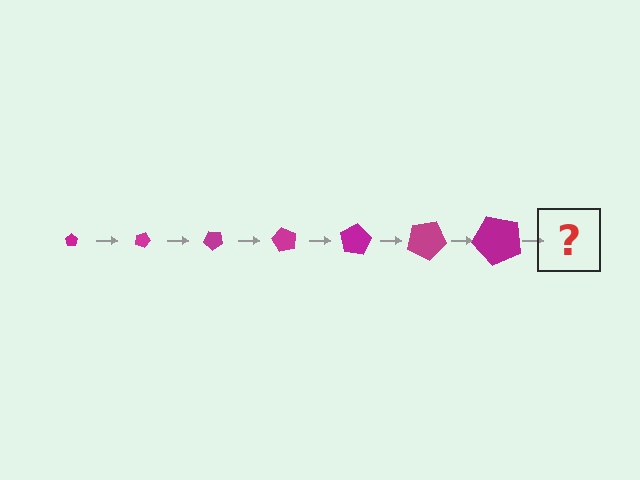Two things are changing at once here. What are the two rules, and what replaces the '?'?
The two rules are that the pentagon grows larger each step and it rotates 20 degrees each step. The '?' should be a pentagon, larger than the previous one and rotated 140 degrees from the start.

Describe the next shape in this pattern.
It should be a pentagon, larger than the previous one and rotated 140 degrees from the start.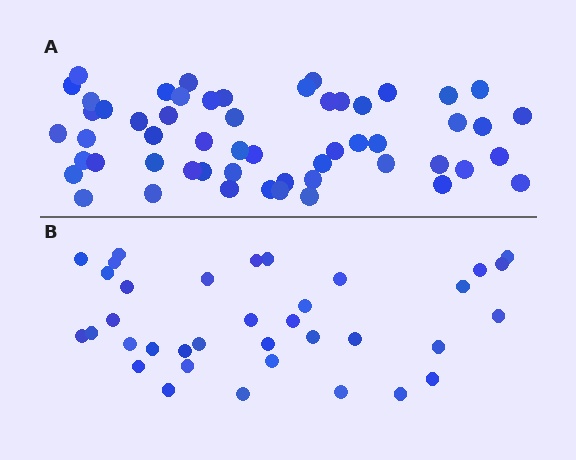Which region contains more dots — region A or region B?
Region A (the top region) has more dots.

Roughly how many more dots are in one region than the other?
Region A has approximately 20 more dots than region B.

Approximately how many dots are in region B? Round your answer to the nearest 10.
About 40 dots. (The exact count is 36, which rounds to 40.)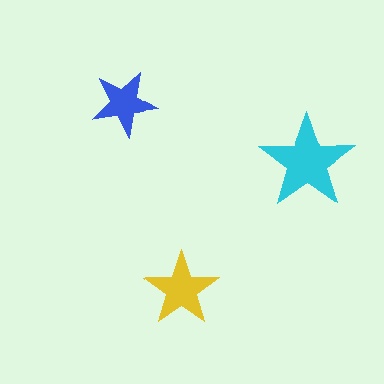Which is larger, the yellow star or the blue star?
The yellow one.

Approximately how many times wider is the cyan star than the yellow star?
About 1.5 times wider.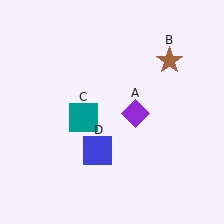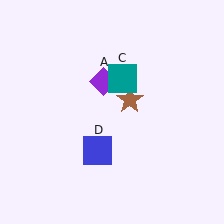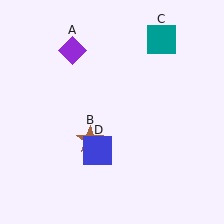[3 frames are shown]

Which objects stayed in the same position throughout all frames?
Blue square (object D) remained stationary.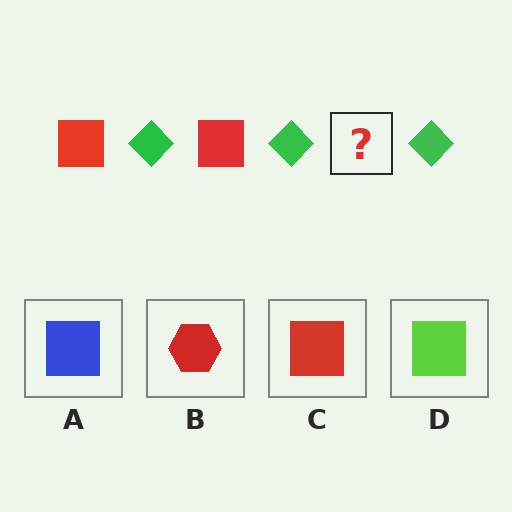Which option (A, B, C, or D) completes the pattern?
C.